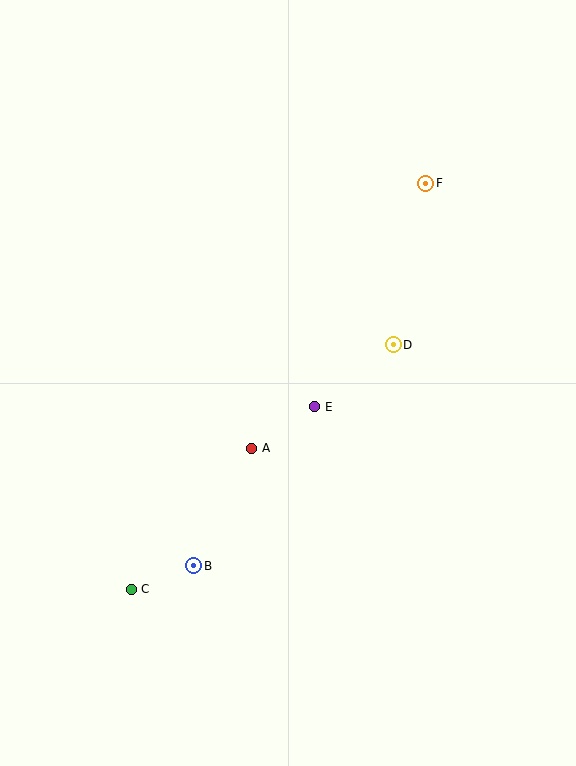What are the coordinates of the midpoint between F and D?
The midpoint between F and D is at (409, 264).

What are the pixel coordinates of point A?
Point A is at (252, 448).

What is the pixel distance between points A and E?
The distance between A and E is 75 pixels.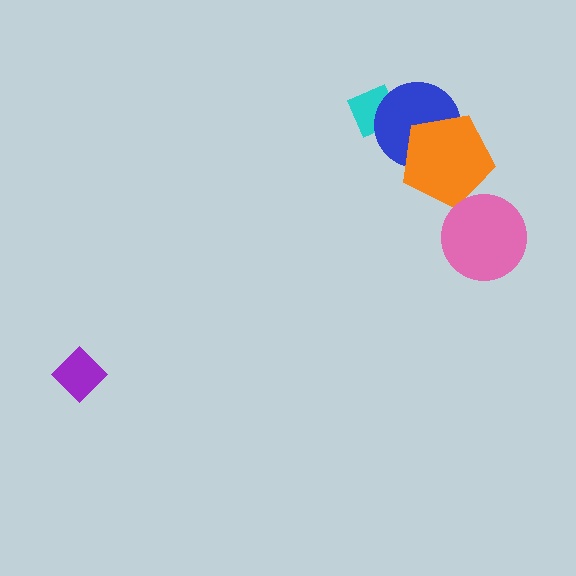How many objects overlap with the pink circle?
0 objects overlap with the pink circle.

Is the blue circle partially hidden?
Yes, it is partially covered by another shape.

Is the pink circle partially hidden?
No, no other shape covers it.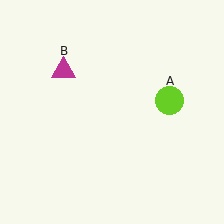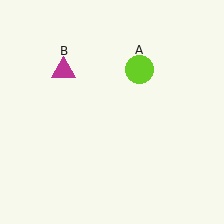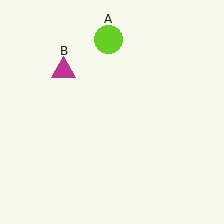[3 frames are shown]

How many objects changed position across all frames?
1 object changed position: lime circle (object A).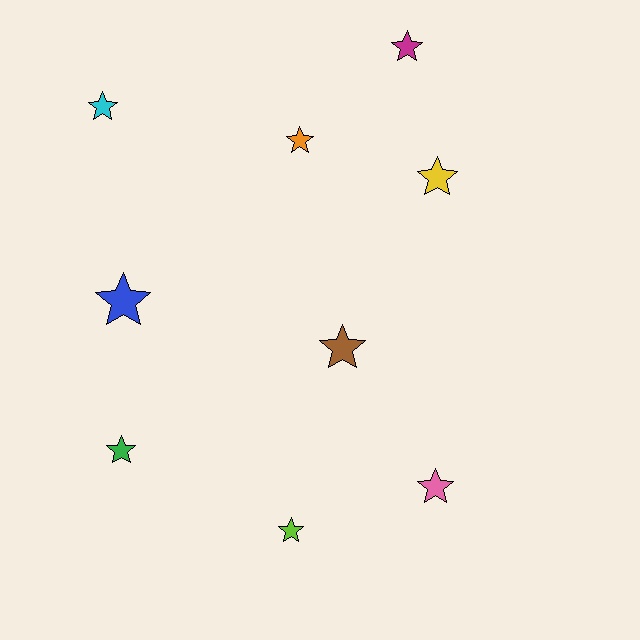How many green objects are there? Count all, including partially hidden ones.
There is 1 green object.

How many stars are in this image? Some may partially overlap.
There are 9 stars.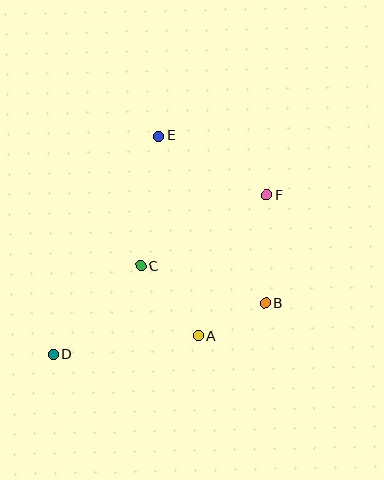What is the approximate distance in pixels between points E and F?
The distance between E and F is approximately 123 pixels.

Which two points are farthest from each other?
Points D and F are farthest from each other.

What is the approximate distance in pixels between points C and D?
The distance between C and D is approximately 124 pixels.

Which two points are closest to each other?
Points A and B are closest to each other.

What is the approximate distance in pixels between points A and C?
The distance between A and C is approximately 91 pixels.